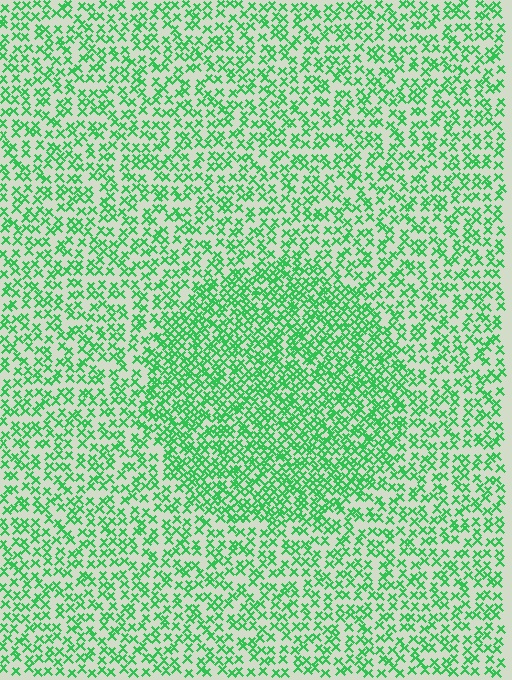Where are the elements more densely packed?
The elements are more densely packed inside the circle boundary.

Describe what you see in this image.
The image contains small green elements arranged at two different densities. A circle-shaped region is visible where the elements are more densely packed than the surrounding area.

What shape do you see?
I see a circle.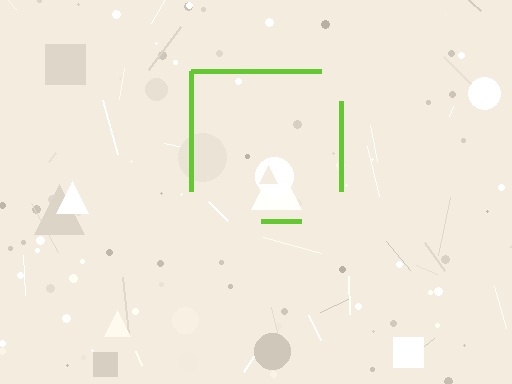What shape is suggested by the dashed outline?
The dashed outline suggests a square.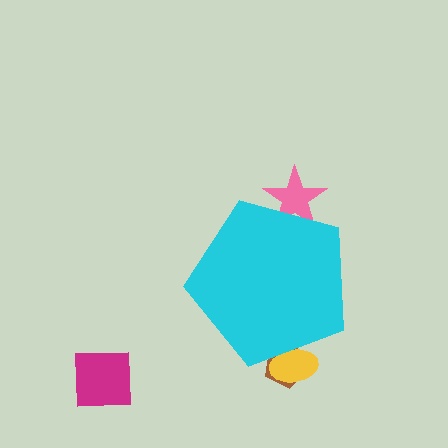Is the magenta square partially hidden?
No, the magenta square is fully visible.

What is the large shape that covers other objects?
A cyan pentagon.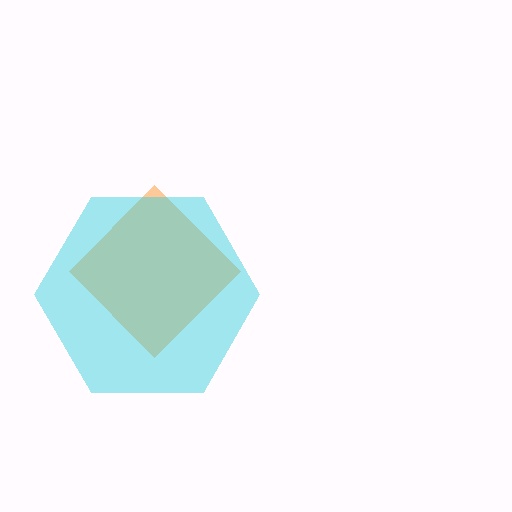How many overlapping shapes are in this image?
There are 2 overlapping shapes in the image.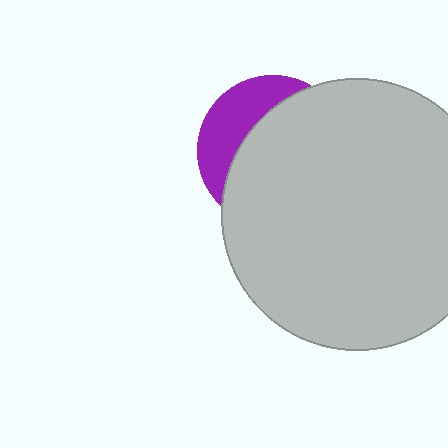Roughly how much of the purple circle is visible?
A small part of it is visible (roughly 30%).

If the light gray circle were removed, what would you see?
You would see the complete purple circle.